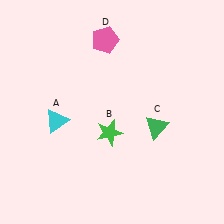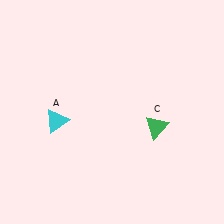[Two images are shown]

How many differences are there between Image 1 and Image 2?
There are 2 differences between the two images.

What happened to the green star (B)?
The green star (B) was removed in Image 2. It was in the bottom-left area of Image 1.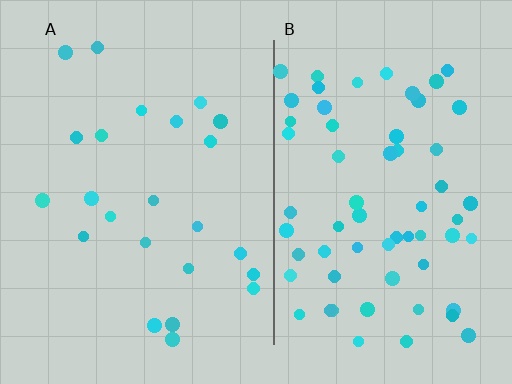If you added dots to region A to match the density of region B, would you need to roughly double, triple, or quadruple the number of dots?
Approximately triple.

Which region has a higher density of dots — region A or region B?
B (the right).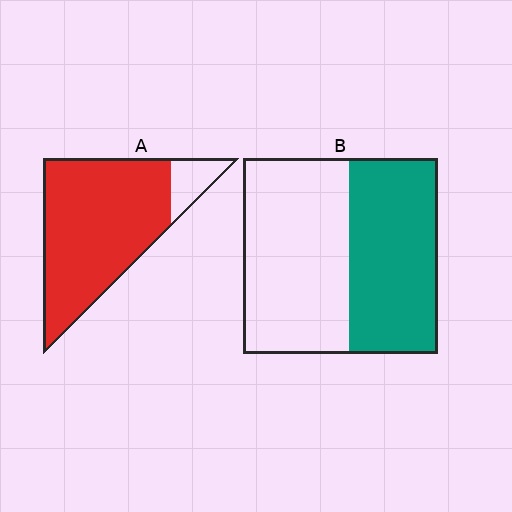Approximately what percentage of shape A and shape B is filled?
A is approximately 90% and B is approximately 45%.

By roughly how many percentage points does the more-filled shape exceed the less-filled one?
By roughly 40 percentage points (A over B).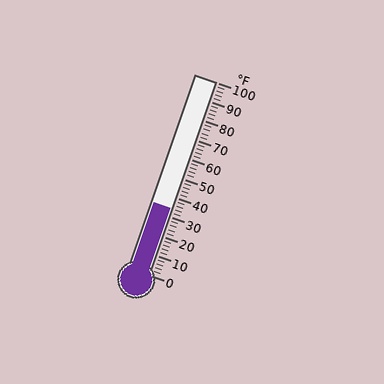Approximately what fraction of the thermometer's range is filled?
The thermometer is filled to approximately 35% of its range.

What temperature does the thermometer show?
The thermometer shows approximately 34°F.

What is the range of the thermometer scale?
The thermometer scale ranges from 0°F to 100°F.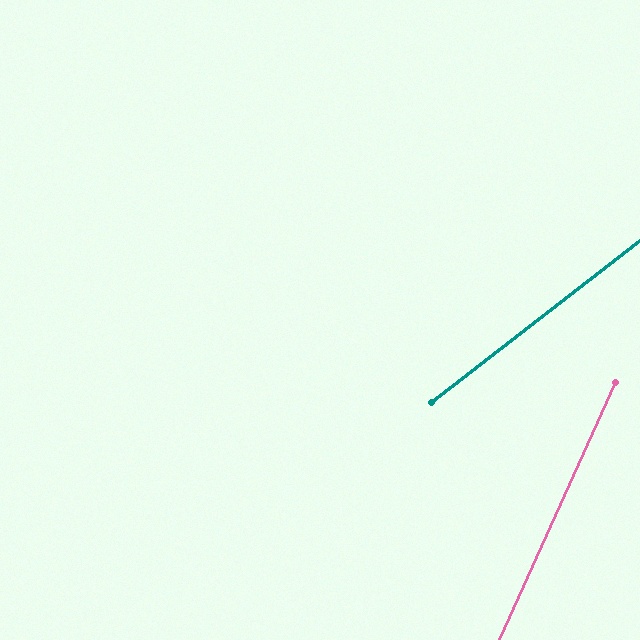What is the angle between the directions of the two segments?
Approximately 28 degrees.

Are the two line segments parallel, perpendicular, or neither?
Neither parallel nor perpendicular — they differ by about 28°.